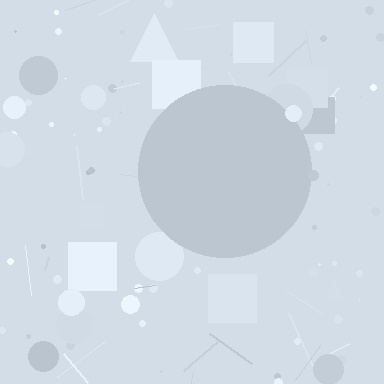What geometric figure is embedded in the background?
A circle is embedded in the background.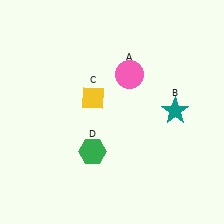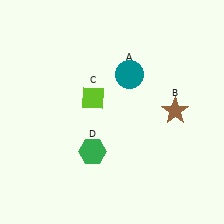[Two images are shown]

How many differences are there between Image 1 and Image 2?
There are 3 differences between the two images.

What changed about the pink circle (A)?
In Image 1, A is pink. In Image 2, it changed to teal.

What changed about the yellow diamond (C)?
In Image 1, C is yellow. In Image 2, it changed to lime.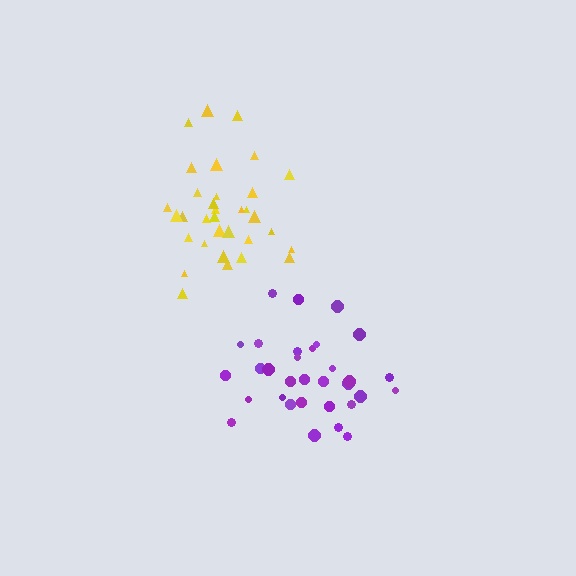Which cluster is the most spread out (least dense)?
Purple.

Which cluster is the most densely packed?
Yellow.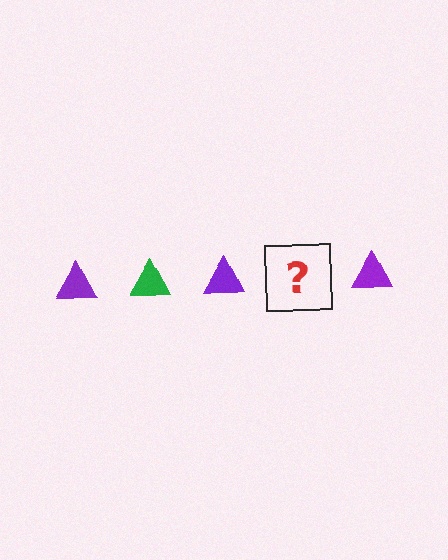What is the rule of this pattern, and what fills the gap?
The rule is that the pattern cycles through purple, green triangles. The gap should be filled with a green triangle.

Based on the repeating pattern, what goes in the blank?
The blank should be a green triangle.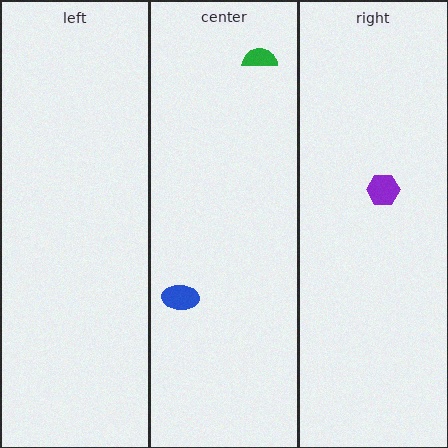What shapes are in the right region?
The purple hexagon.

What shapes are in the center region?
The green semicircle, the blue ellipse.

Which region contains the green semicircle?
The center region.